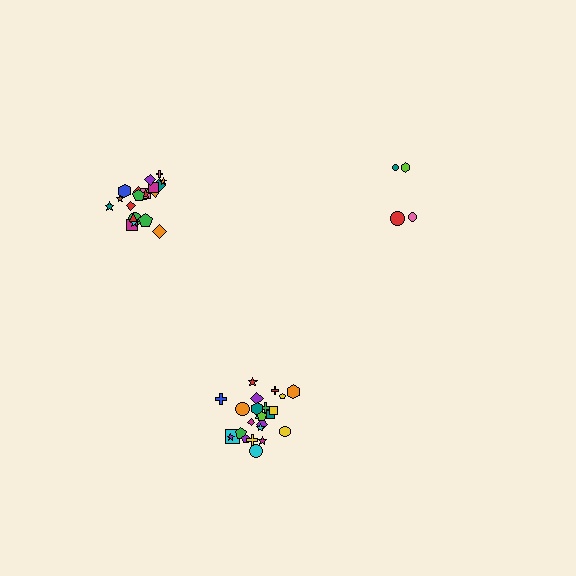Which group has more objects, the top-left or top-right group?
The top-left group.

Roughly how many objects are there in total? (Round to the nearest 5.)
Roughly 50 objects in total.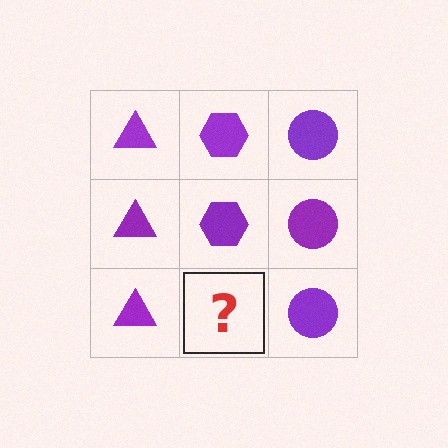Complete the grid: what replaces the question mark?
The question mark should be replaced with a purple hexagon.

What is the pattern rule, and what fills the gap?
The rule is that each column has a consistent shape. The gap should be filled with a purple hexagon.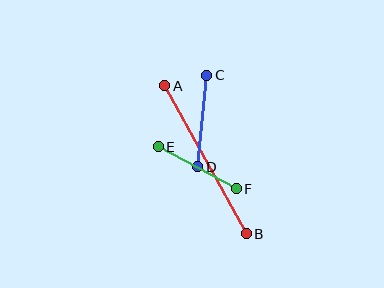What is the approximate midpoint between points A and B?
The midpoint is at approximately (206, 160) pixels.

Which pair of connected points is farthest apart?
Points A and B are farthest apart.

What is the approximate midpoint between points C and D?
The midpoint is at approximately (202, 121) pixels.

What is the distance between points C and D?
The distance is approximately 92 pixels.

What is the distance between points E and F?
The distance is approximately 89 pixels.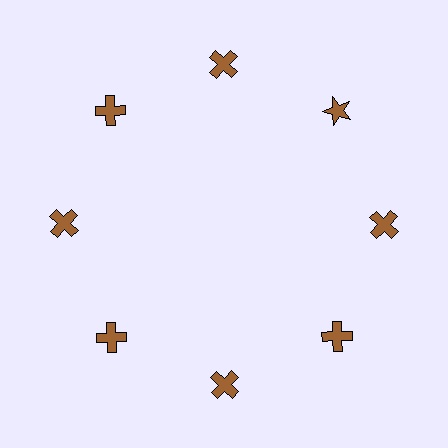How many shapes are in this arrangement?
There are 8 shapes arranged in a ring pattern.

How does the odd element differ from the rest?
It has a different shape: star instead of cross.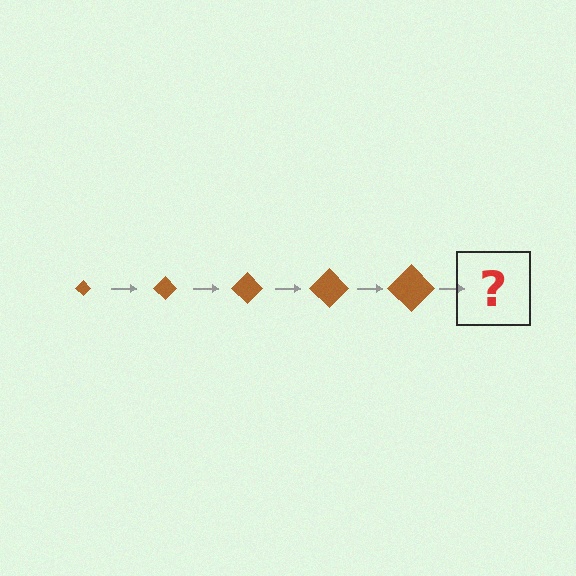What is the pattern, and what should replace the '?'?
The pattern is that the diamond gets progressively larger each step. The '?' should be a brown diamond, larger than the previous one.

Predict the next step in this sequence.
The next step is a brown diamond, larger than the previous one.